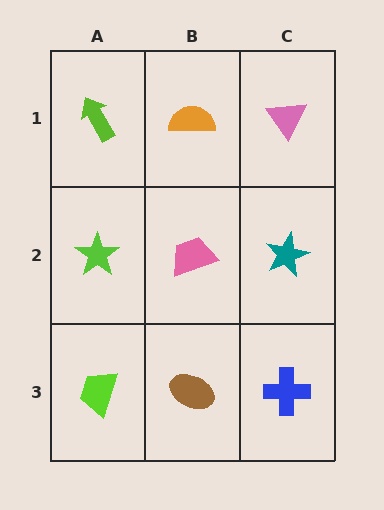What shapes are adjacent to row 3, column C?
A teal star (row 2, column C), a brown ellipse (row 3, column B).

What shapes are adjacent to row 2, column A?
A lime arrow (row 1, column A), a lime trapezoid (row 3, column A), a pink trapezoid (row 2, column B).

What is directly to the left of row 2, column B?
A lime star.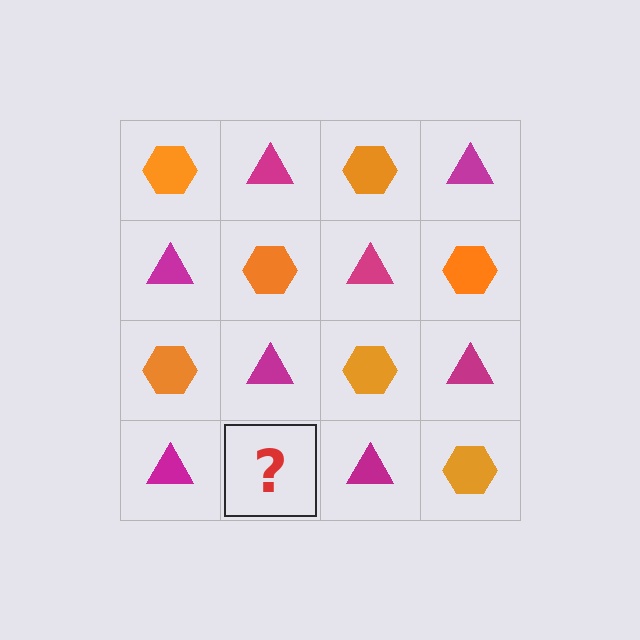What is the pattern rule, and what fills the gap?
The rule is that it alternates orange hexagon and magenta triangle in a checkerboard pattern. The gap should be filled with an orange hexagon.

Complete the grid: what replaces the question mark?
The question mark should be replaced with an orange hexagon.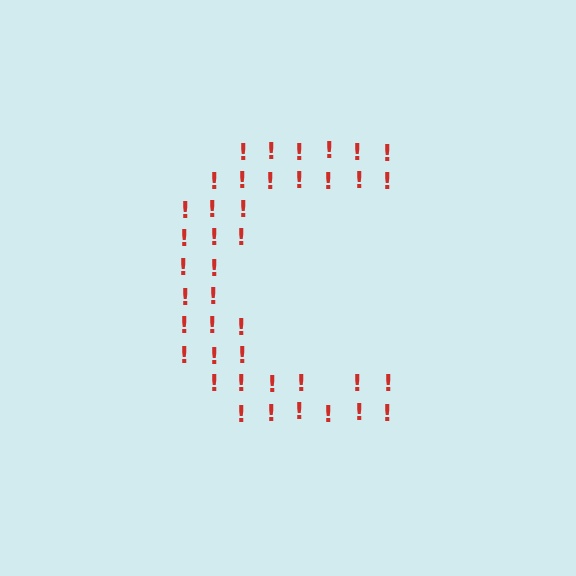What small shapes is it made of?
It is made of small exclamation marks.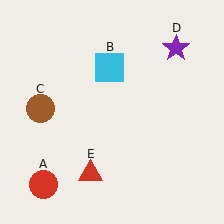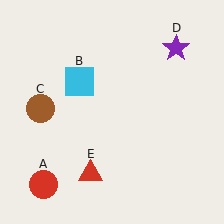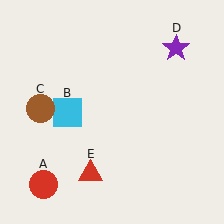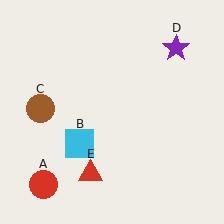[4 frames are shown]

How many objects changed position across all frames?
1 object changed position: cyan square (object B).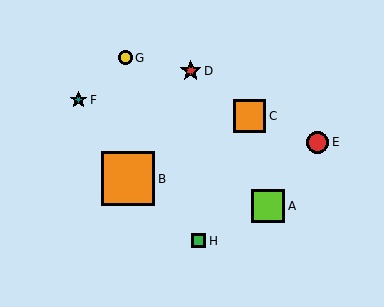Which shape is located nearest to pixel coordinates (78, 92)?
The teal star (labeled F) at (78, 100) is nearest to that location.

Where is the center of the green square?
The center of the green square is at (199, 241).